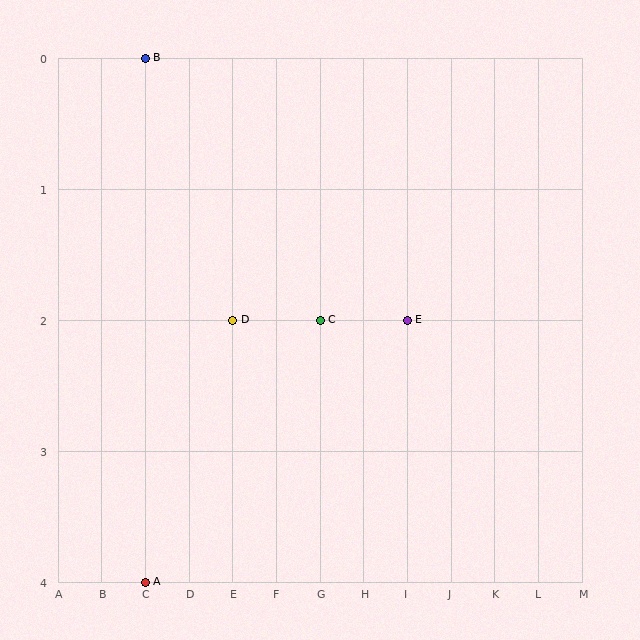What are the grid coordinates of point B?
Point B is at grid coordinates (C, 0).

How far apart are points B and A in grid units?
Points B and A are 4 rows apart.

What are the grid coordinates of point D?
Point D is at grid coordinates (E, 2).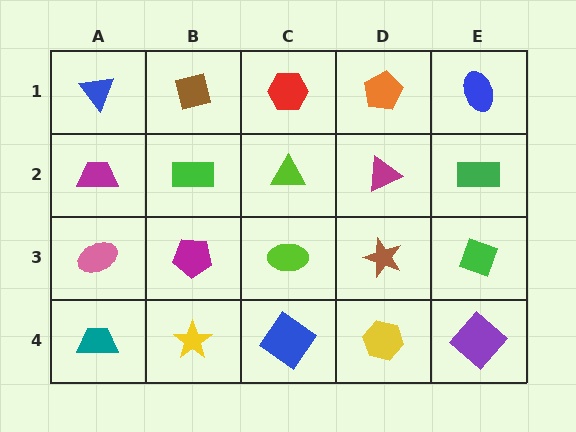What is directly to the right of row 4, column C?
A yellow hexagon.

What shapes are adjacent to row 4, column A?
A pink ellipse (row 3, column A), a yellow star (row 4, column B).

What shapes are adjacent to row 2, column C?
A red hexagon (row 1, column C), a lime ellipse (row 3, column C), a green rectangle (row 2, column B), a magenta triangle (row 2, column D).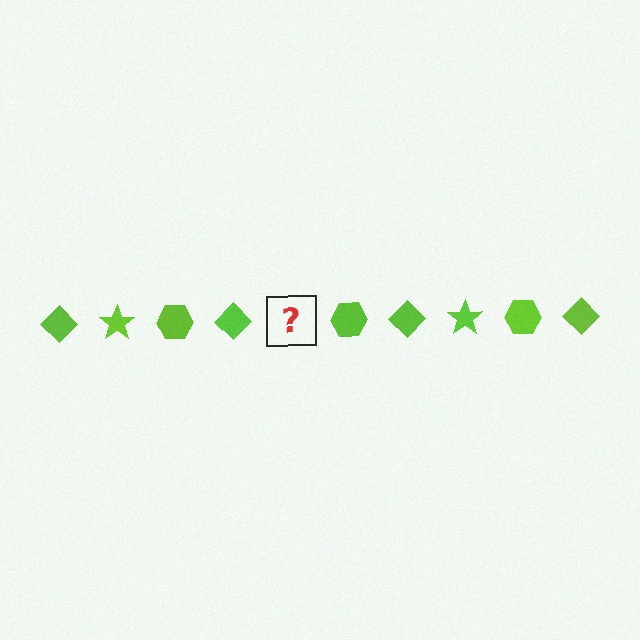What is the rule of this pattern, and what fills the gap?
The rule is that the pattern cycles through diamond, star, hexagon shapes in lime. The gap should be filled with a lime star.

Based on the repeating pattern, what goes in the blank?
The blank should be a lime star.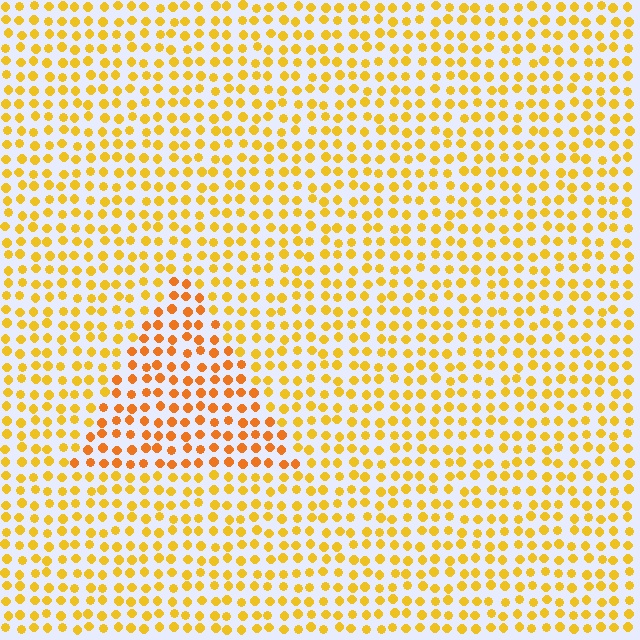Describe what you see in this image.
The image is filled with small yellow elements in a uniform arrangement. A triangle-shaped region is visible where the elements are tinted to a slightly different hue, forming a subtle color boundary.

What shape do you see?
I see a triangle.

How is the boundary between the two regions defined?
The boundary is defined purely by a slight shift in hue (about 22 degrees). Spacing, size, and orientation are identical on both sides.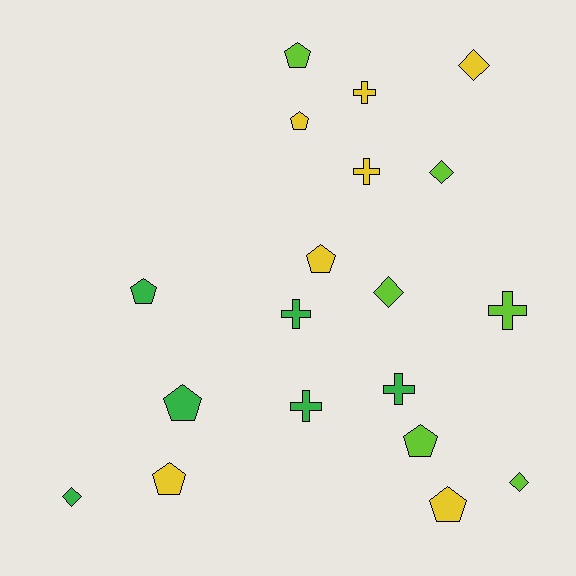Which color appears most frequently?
Yellow, with 7 objects.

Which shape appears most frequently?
Pentagon, with 8 objects.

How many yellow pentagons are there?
There are 4 yellow pentagons.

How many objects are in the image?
There are 19 objects.